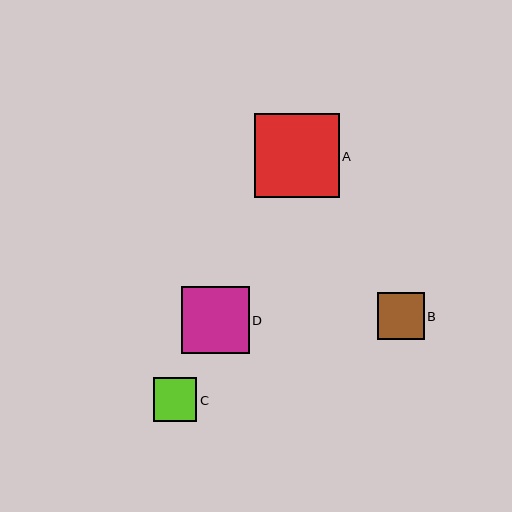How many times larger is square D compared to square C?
Square D is approximately 1.6 times the size of square C.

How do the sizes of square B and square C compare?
Square B and square C are approximately the same size.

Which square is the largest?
Square A is the largest with a size of approximately 85 pixels.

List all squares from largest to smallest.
From largest to smallest: A, D, B, C.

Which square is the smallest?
Square C is the smallest with a size of approximately 44 pixels.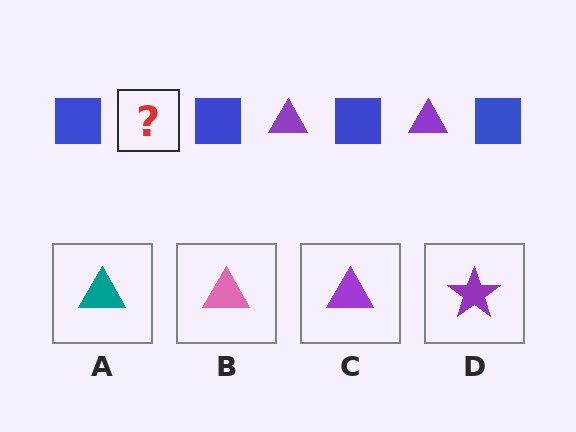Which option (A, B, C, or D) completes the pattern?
C.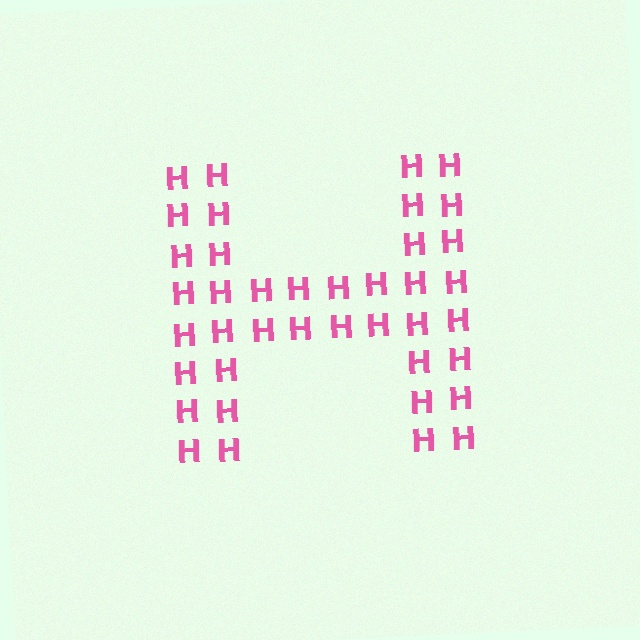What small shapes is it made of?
It is made of small letter H's.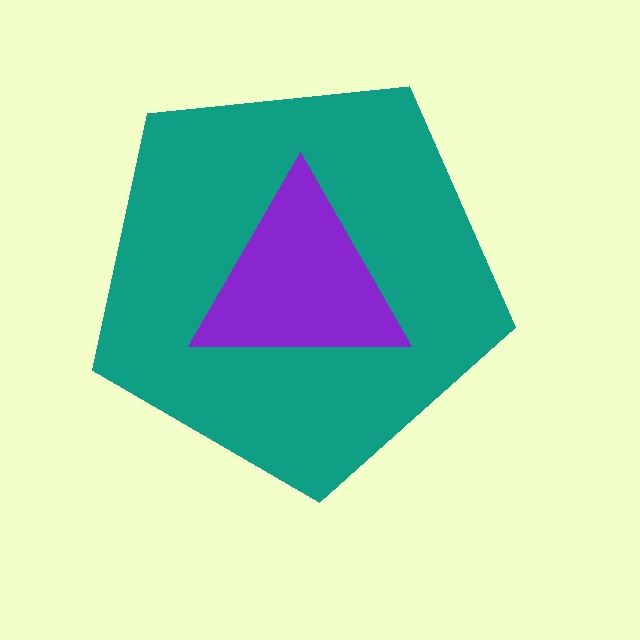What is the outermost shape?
The teal pentagon.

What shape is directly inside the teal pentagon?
The purple triangle.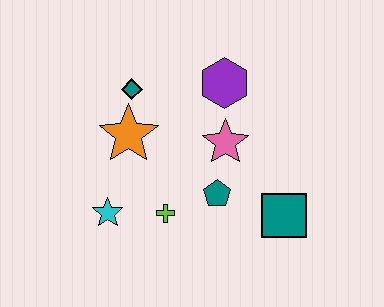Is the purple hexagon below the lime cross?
No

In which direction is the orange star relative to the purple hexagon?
The orange star is to the left of the purple hexagon.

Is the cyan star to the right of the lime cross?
No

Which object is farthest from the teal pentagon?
The teal diamond is farthest from the teal pentagon.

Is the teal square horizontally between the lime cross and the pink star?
No